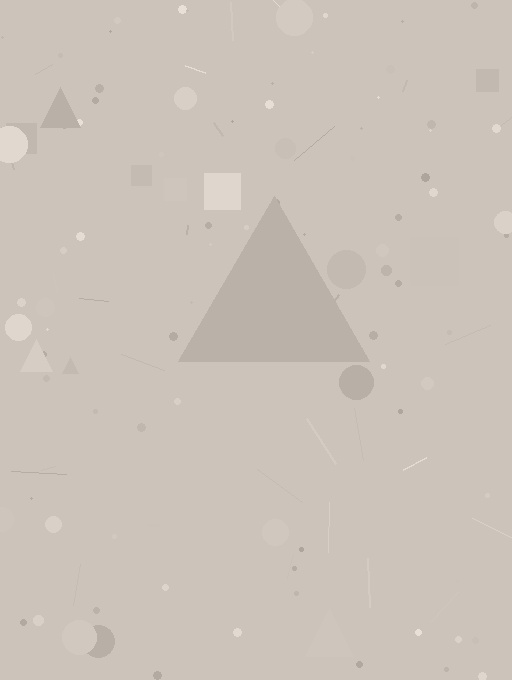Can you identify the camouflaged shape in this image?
The camouflaged shape is a triangle.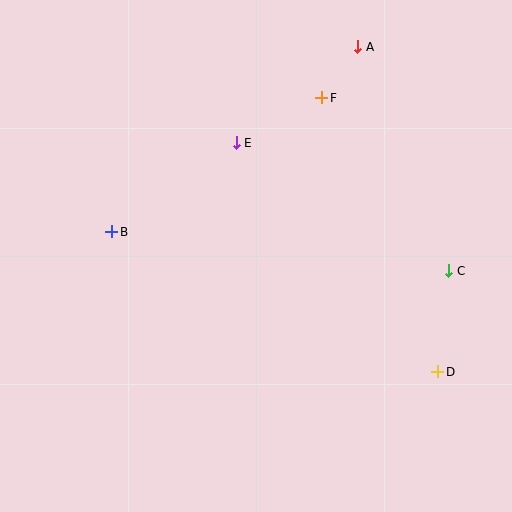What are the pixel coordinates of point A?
Point A is at (358, 47).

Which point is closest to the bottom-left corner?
Point B is closest to the bottom-left corner.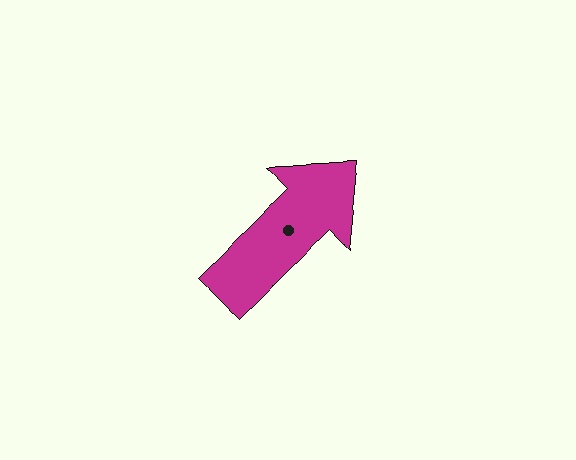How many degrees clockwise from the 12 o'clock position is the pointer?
Approximately 46 degrees.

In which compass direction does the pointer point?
Northeast.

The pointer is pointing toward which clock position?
Roughly 2 o'clock.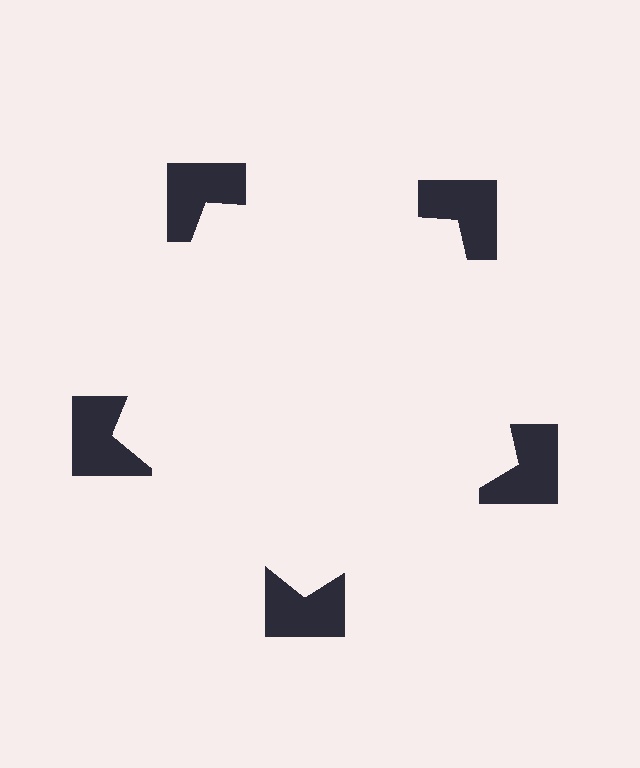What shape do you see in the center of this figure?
An illusory pentagon — its edges are inferred from the aligned wedge cuts in the notched squares, not physically drawn.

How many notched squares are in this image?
There are 5 — one at each vertex of the illusory pentagon.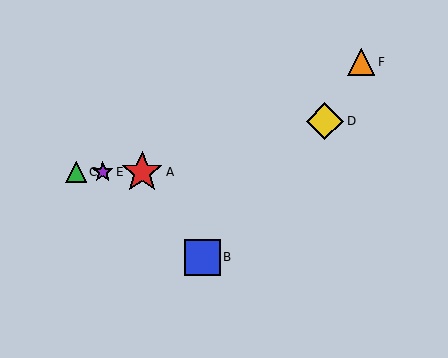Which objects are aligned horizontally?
Objects A, C, E are aligned horizontally.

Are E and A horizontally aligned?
Yes, both are at y≈172.